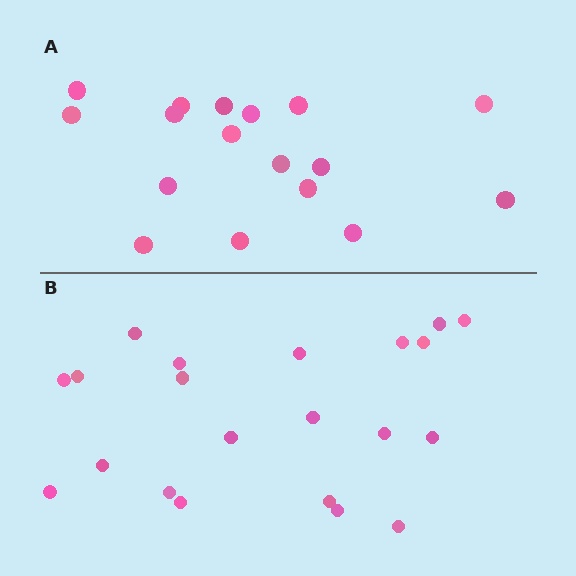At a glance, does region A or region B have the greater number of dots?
Region B (the bottom region) has more dots.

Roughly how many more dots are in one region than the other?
Region B has about 4 more dots than region A.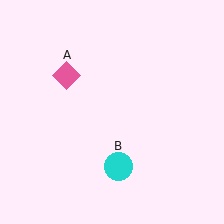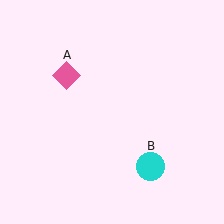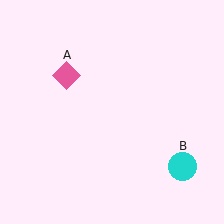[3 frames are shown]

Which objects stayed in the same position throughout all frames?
Pink diamond (object A) remained stationary.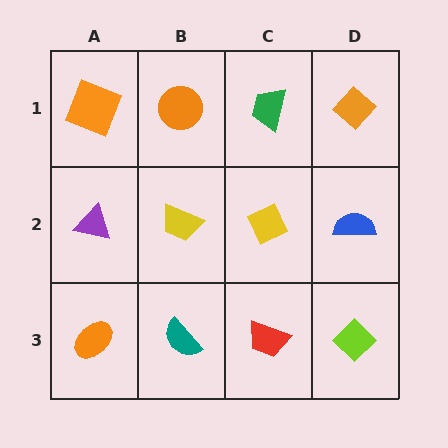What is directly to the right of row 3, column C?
A lime diamond.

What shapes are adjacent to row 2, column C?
A green trapezoid (row 1, column C), a red trapezoid (row 3, column C), a yellow trapezoid (row 2, column B), a blue semicircle (row 2, column D).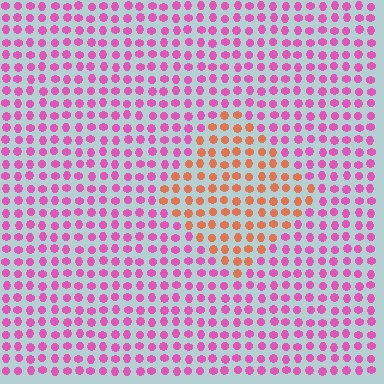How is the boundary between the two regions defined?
The boundary is defined purely by a slight shift in hue (about 56 degrees). Spacing, size, and orientation are identical on both sides.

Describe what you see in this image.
The image is filled with small pink elements in a uniform arrangement. A diamond-shaped region is visible where the elements are tinted to a slightly different hue, forming a subtle color boundary.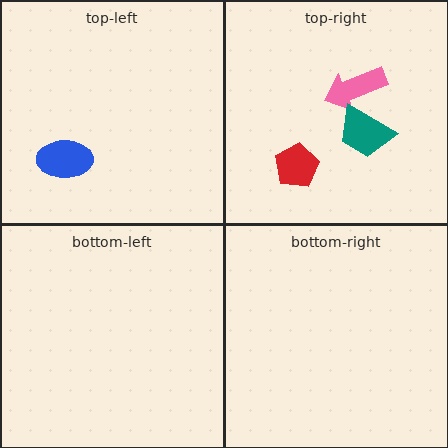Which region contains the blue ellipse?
The top-left region.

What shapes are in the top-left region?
The blue ellipse.